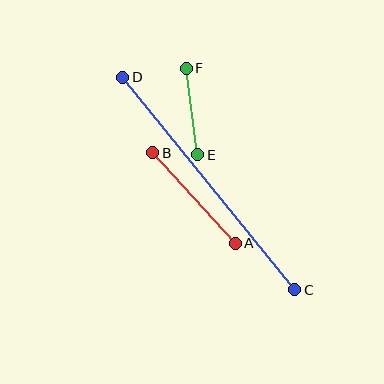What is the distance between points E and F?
The distance is approximately 87 pixels.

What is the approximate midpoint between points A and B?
The midpoint is at approximately (194, 198) pixels.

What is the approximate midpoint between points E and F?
The midpoint is at approximately (192, 112) pixels.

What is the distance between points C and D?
The distance is approximately 273 pixels.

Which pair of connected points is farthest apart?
Points C and D are farthest apart.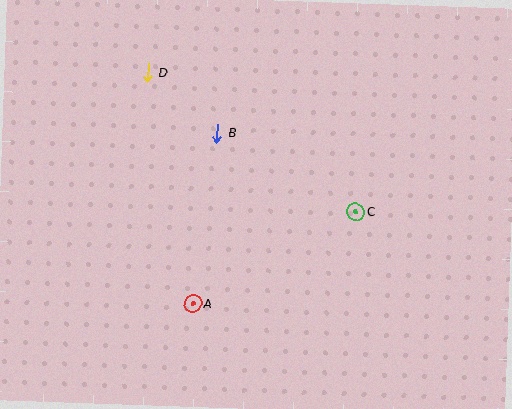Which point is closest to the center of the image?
Point B at (217, 133) is closest to the center.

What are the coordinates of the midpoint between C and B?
The midpoint between C and B is at (286, 172).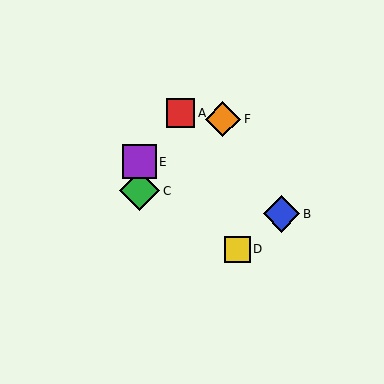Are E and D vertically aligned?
No, E is at x≈140 and D is at x≈237.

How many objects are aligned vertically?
2 objects (C, E) are aligned vertically.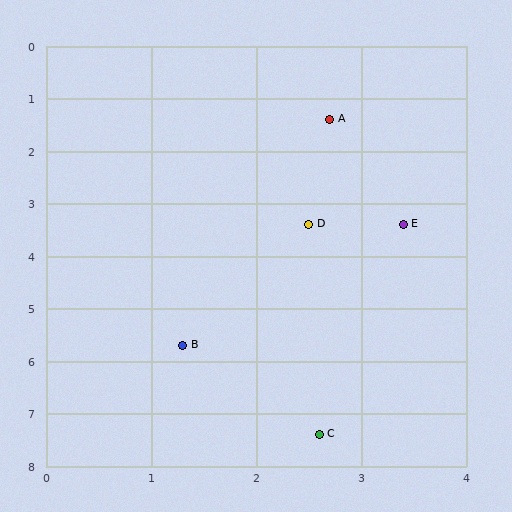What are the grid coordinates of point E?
Point E is at approximately (3.4, 3.4).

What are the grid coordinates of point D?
Point D is at approximately (2.5, 3.4).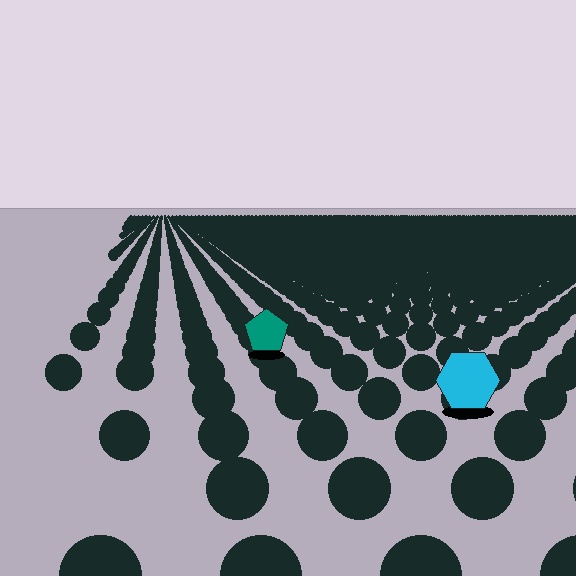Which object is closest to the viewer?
The cyan hexagon is closest. The texture marks near it are larger and more spread out.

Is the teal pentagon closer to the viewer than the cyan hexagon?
No. The cyan hexagon is closer — you can tell from the texture gradient: the ground texture is coarser near it.